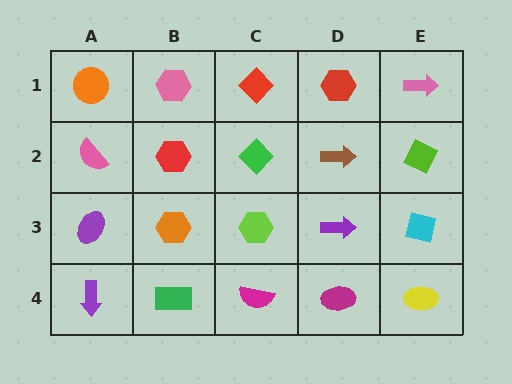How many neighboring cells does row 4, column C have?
3.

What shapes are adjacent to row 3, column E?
A lime diamond (row 2, column E), a yellow ellipse (row 4, column E), a purple arrow (row 3, column D).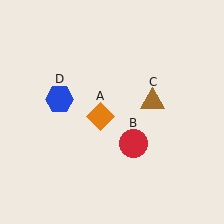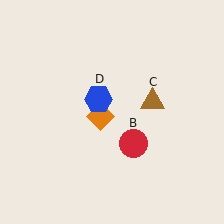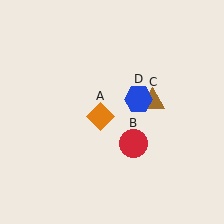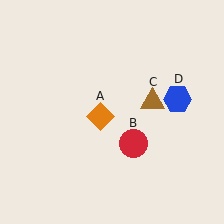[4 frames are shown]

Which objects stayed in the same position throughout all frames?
Orange diamond (object A) and red circle (object B) and brown triangle (object C) remained stationary.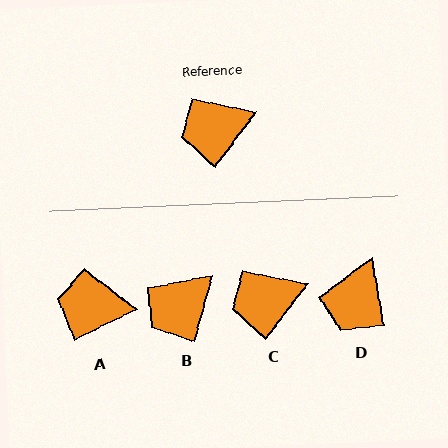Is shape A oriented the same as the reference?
No, it is off by about 27 degrees.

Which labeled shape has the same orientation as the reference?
C.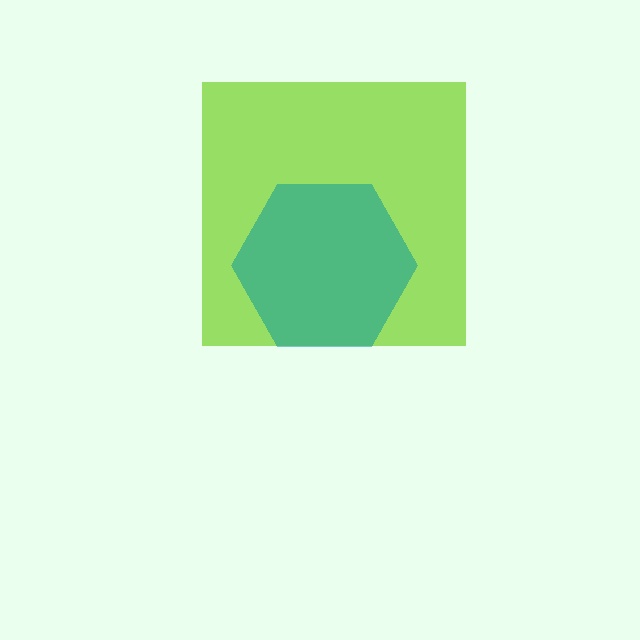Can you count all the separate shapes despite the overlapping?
Yes, there are 2 separate shapes.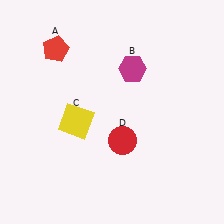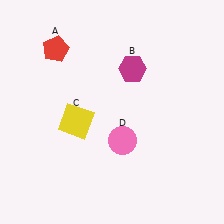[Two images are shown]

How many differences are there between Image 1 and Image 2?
There is 1 difference between the two images.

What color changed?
The circle (D) changed from red in Image 1 to pink in Image 2.